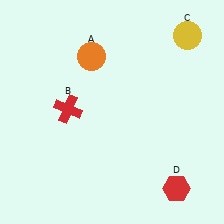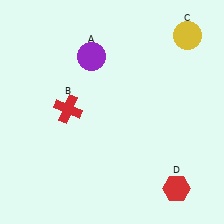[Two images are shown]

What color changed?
The circle (A) changed from orange in Image 1 to purple in Image 2.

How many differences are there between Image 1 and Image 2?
There is 1 difference between the two images.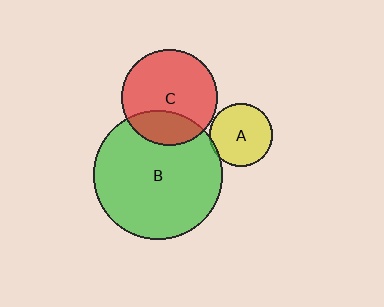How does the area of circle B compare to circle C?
Approximately 1.8 times.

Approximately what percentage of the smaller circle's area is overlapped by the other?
Approximately 25%.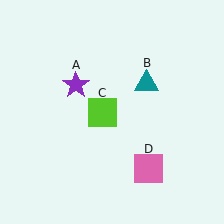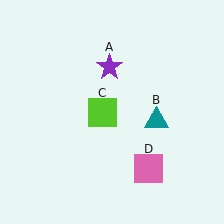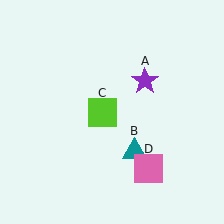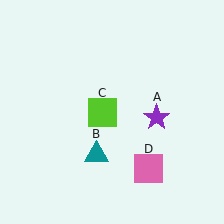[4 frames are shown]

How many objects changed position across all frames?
2 objects changed position: purple star (object A), teal triangle (object B).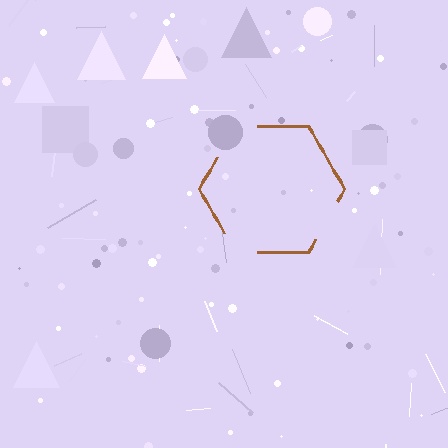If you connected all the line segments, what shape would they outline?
They would outline a hexagon.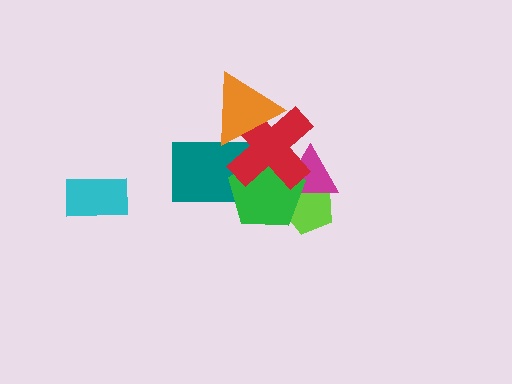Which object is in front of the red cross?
The orange triangle is in front of the red cross.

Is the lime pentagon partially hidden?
Yes, it is partially covered by another shape.